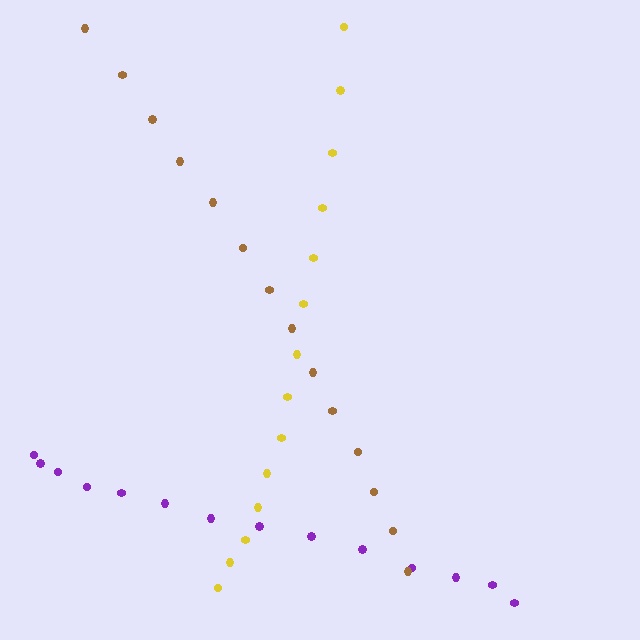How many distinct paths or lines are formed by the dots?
There are 3 distinct paths.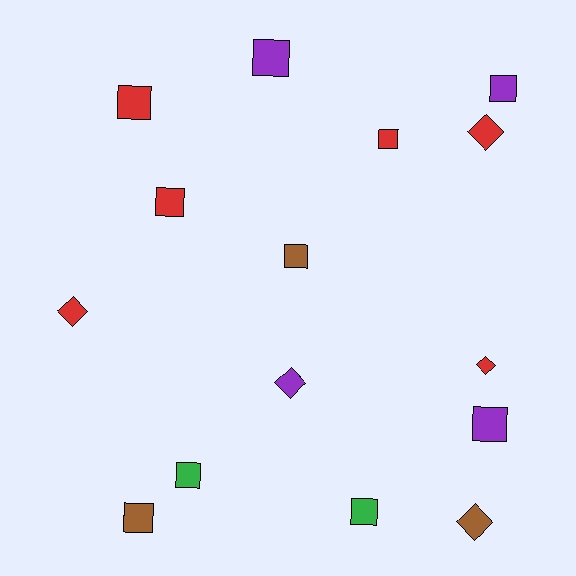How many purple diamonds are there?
There is 1 purple diamond.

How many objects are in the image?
There are 15 objects.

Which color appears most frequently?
Red, with 6 objects.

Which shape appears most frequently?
Square, with 10 objects.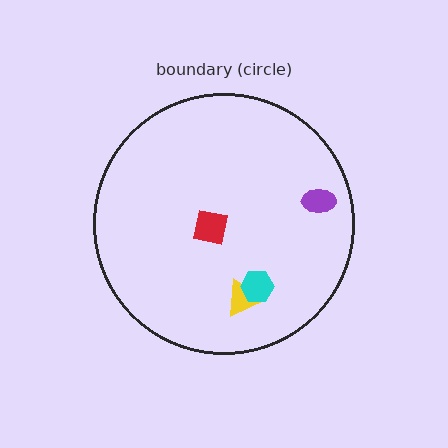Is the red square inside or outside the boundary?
Inside.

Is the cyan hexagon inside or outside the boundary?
Inside.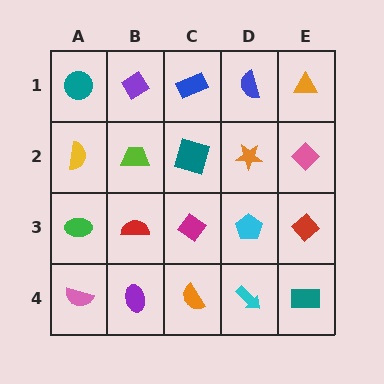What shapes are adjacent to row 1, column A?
A yellow semicircle (row 2, column A), a purple diamond (row 1, column B).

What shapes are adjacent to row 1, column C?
A teal square (row 2, column C), a purple diamond (row 1, column B), a blue semicircle (row 1, column D).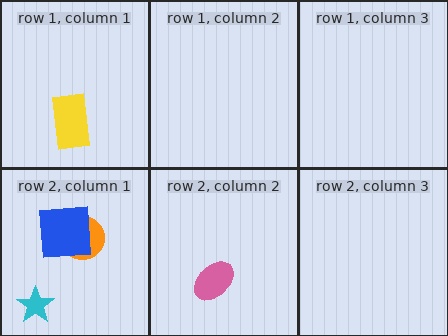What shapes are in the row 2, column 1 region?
The cyan star, the orange circle, the blue square.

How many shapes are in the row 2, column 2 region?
1.